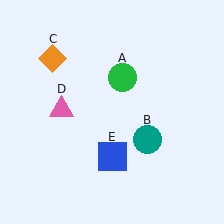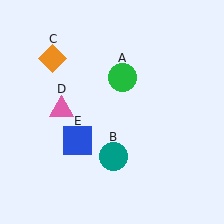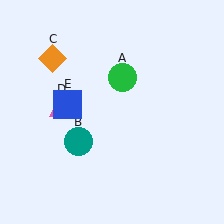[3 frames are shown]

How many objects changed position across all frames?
2 objects changed position: teal circle (object B), blue square (object E).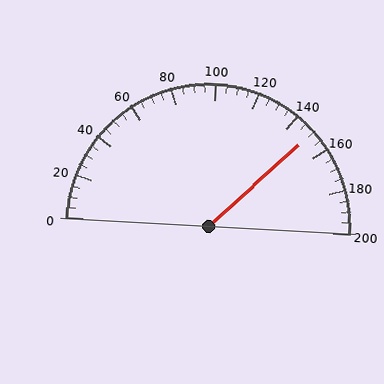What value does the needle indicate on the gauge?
The needle indicates approximately 150.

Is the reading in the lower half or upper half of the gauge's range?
The reading is in the upper half of the range (0 to 200).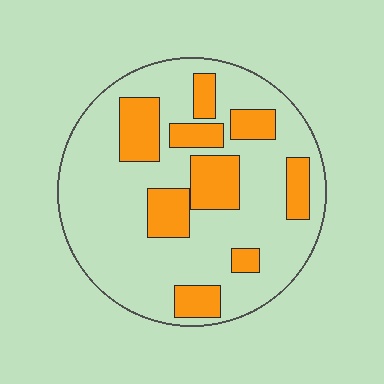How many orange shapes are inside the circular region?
9.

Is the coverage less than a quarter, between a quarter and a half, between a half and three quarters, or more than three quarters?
Between a quarter and a half.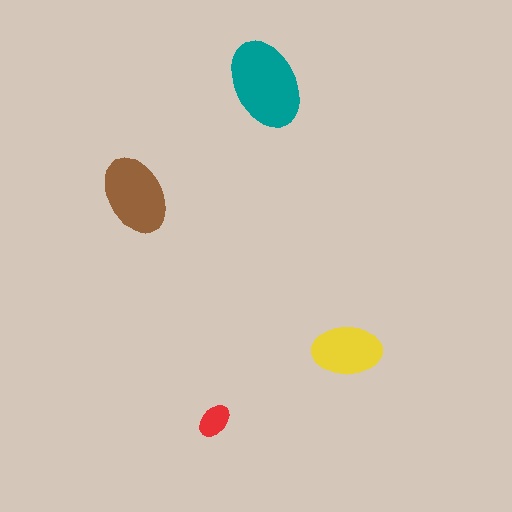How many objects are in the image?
There are 4 objects in the image.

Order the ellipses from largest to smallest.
the teal one, the brown one, the yellow one, the red one.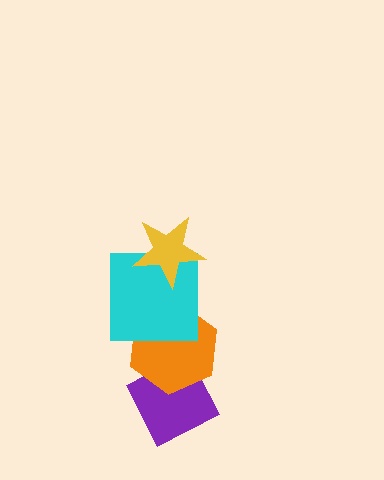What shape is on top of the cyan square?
The yellow star is on top of the cyan square.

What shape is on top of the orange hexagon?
The cyan square is on top of the orange hexagon.